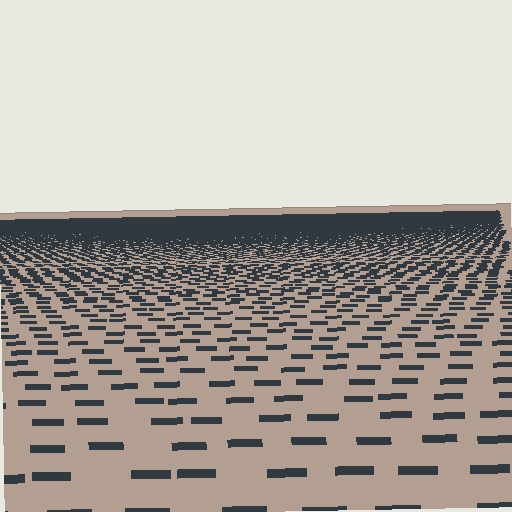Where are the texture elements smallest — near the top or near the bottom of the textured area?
Near the top.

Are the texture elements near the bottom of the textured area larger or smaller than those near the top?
Larger. Near the bottom, elements are closer to the viewer and appear at a bigger on-screen size.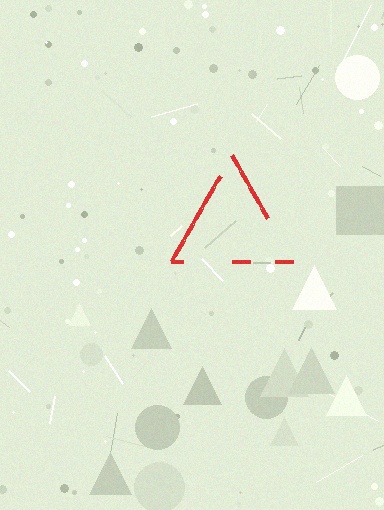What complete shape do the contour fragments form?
The contour fragments form a triangle.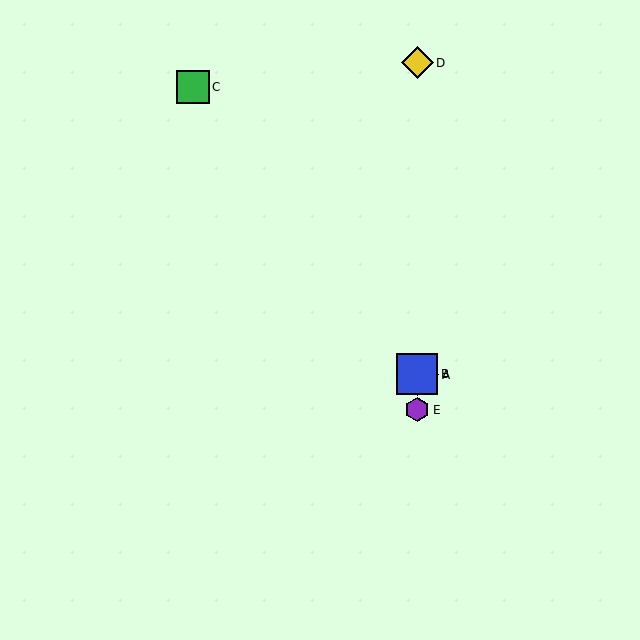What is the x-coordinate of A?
Object A is at x≈417.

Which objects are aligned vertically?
Objects A, B, D, E are aligned vertically.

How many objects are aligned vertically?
4 objects (A, B, D, E) are aligned vertically.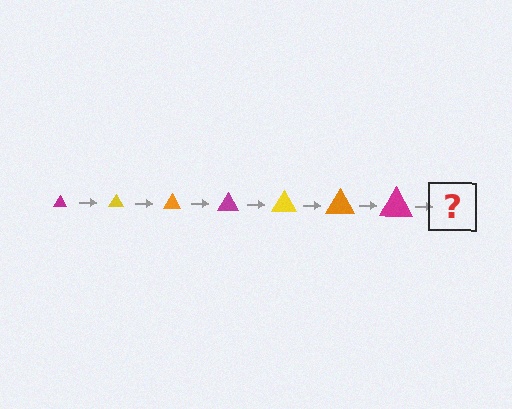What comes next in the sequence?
The next element should be a yellow triangle, larger than the previous one.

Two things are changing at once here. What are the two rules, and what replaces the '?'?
The two rules are that the triangle grows larger each step and the color cycles through magenta, yellow, and orange. The '?' should be a yellow triangle, larger than the previous one.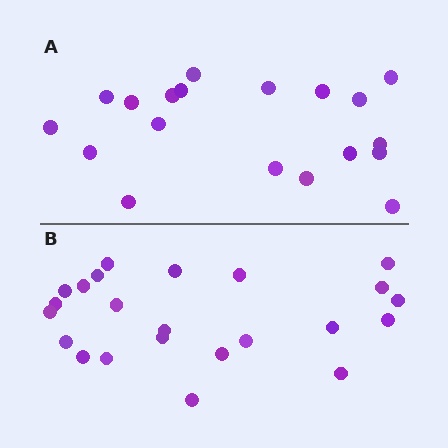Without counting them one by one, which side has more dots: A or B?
Region B (the bottom region) has more dots.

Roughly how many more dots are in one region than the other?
Region B has about 4 more dots than region A.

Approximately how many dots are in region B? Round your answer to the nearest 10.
About 20 dots. (The exact count is 23, which rounds to 20.)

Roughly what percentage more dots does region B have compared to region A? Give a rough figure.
About 20% more.